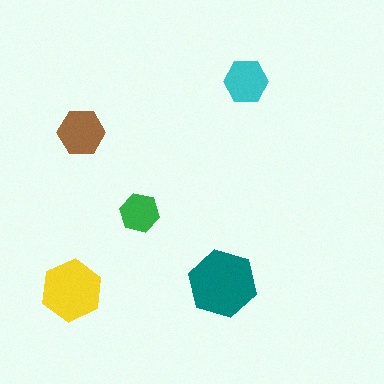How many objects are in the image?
There are 5 objects in the image.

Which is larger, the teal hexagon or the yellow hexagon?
The teal one.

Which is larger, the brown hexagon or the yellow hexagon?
The yellow one.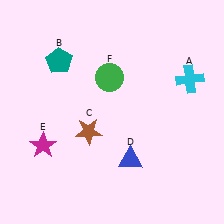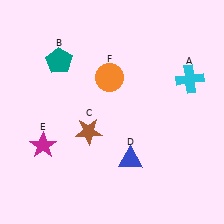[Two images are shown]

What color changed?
The circle (F) changed from green in Image 1 to orange in Image 2.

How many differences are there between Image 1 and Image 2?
There is 1 difference between the two images.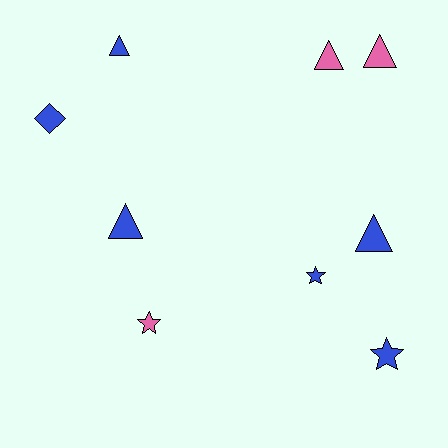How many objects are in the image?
There are 9 objects.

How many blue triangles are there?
There are 3 blue triangles.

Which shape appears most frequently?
Triangle, with 5 objects.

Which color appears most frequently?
Blue, with 6 objects.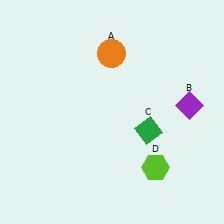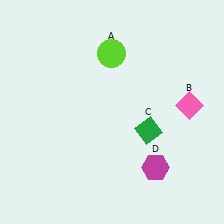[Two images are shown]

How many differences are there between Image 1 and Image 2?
There are 3 differences between the two images.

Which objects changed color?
A changed from orange to lime. B changed from purple to pink. D changed from lime to magenta.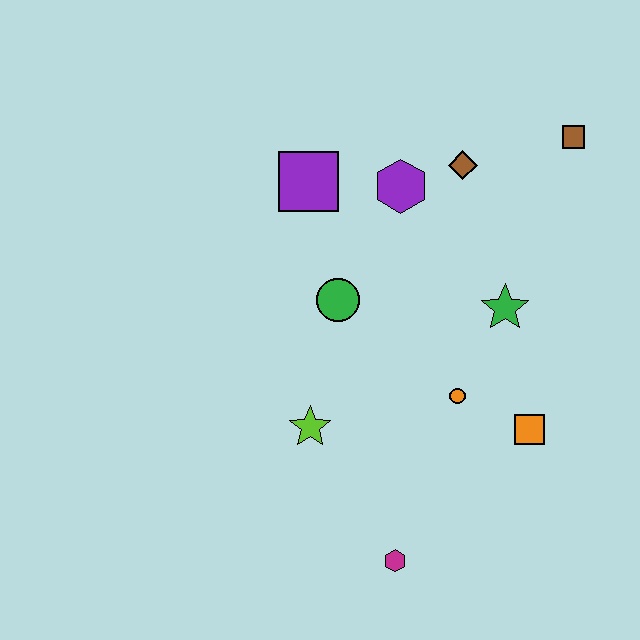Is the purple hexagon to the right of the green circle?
Yes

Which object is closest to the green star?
The orange circle is closest to the green star.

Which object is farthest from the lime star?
The brown square is farthest from the lime star.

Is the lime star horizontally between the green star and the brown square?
No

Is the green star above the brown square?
No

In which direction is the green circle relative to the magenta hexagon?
The green circle is above the magenta hexagon.